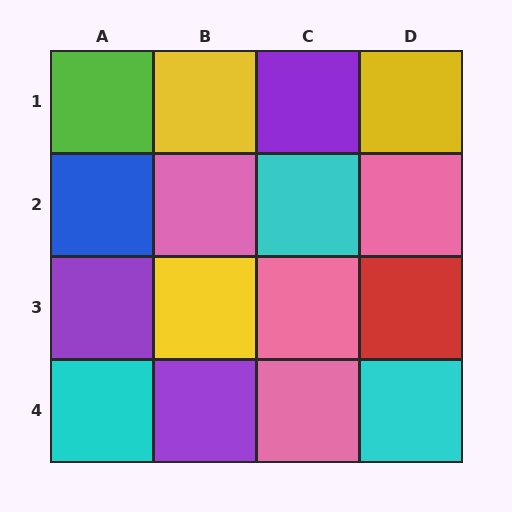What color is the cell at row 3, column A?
Purple.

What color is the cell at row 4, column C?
Pink.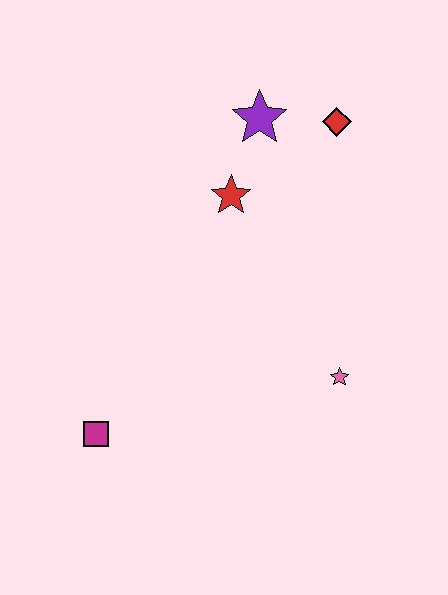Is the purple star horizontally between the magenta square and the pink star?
Yes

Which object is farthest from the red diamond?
The magenta square is farthest from the red diamond.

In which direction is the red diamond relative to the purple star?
The red diamond is to the right of the purple star.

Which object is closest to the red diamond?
The purple star is closest to the red diamond.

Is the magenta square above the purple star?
No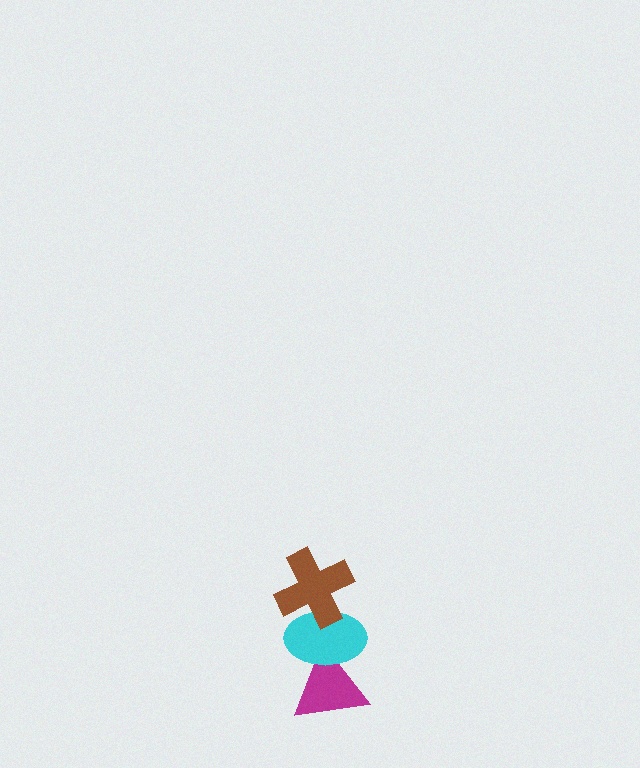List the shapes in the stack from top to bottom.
From top to bottom: the brown cross, the cyan ellipse, the magenta triangle.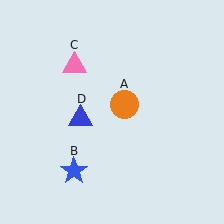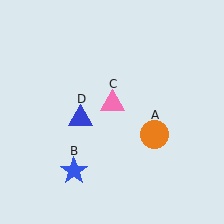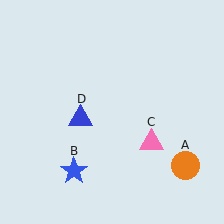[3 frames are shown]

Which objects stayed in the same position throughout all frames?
Blue star (object B) and blue triangle (object D) remained stationary.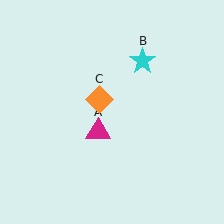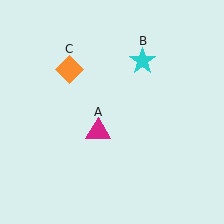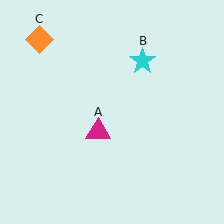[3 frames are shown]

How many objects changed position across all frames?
1 object changed position: orange diamond (object C).